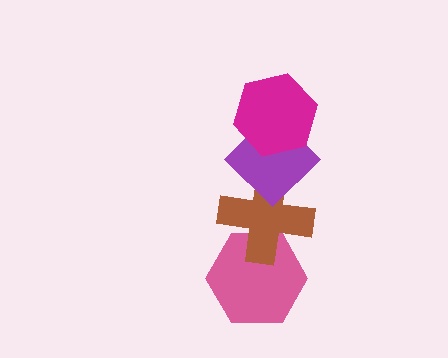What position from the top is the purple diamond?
The purple diamond is 2nd from the top.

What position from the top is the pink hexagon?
The pink hexagon is 4th from the top.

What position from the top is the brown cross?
The brown cross is 3rd from the top.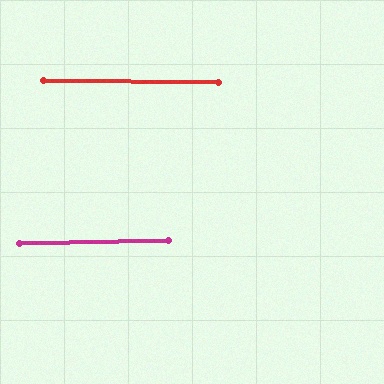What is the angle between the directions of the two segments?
Approximately 2 degrees.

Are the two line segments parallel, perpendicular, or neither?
Parallel — their directions differ by only 1.6°.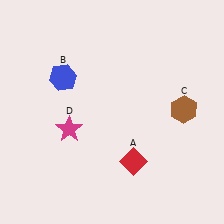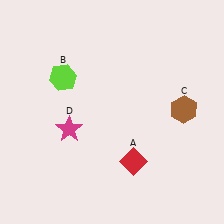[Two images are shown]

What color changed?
The hexagon (B) changed from blue in Image 1 to lime in Image 2.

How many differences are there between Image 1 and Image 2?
There is 1 difference between the two images.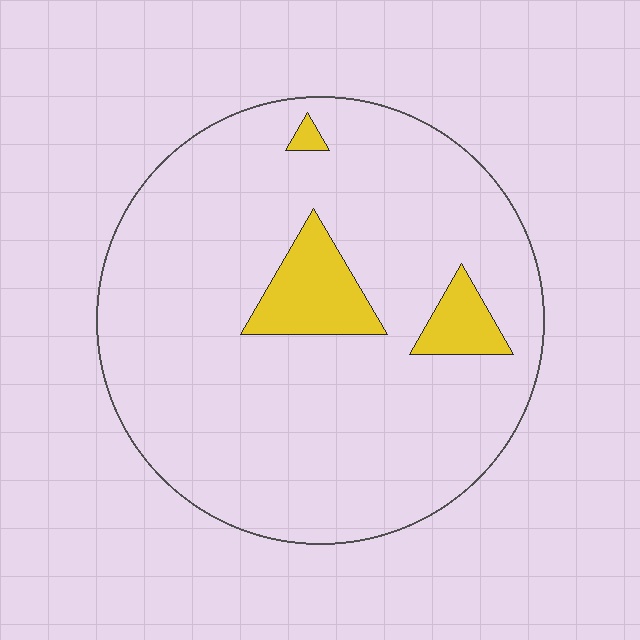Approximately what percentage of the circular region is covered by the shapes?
Approximately 10%.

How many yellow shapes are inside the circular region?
3.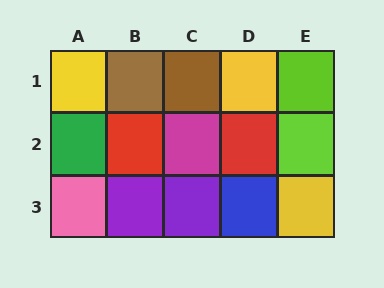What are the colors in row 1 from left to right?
Yellow, brown, brown, yellow, lime.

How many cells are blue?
1 cell is blue.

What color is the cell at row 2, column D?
Red.